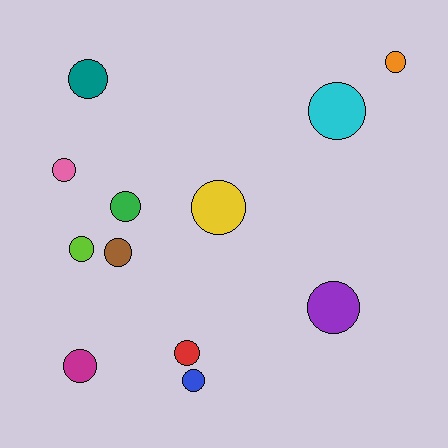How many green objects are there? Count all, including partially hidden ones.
There is 1 green object.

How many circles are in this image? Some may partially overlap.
There are 12 circles.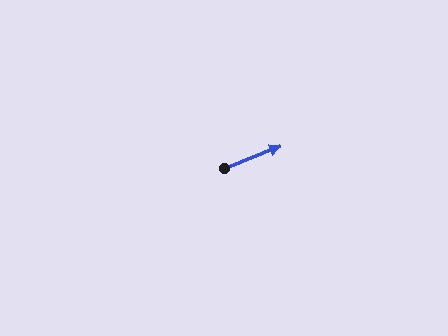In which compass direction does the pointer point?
East.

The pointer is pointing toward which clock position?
Roughly 2 o'clock.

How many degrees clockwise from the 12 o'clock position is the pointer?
Approximately 68 degrees.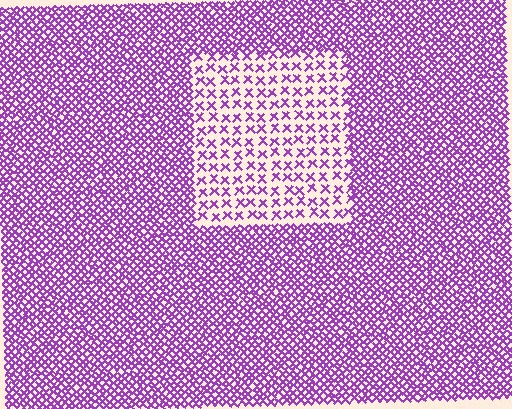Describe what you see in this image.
The image contains small purple elements arranged at two different densities. A rectangle-shaped region is visible where the elements are less densely packed than the surrounding area.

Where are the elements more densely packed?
The elements are more densely packed outside the rectangle boundary.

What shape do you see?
I see a rectangle.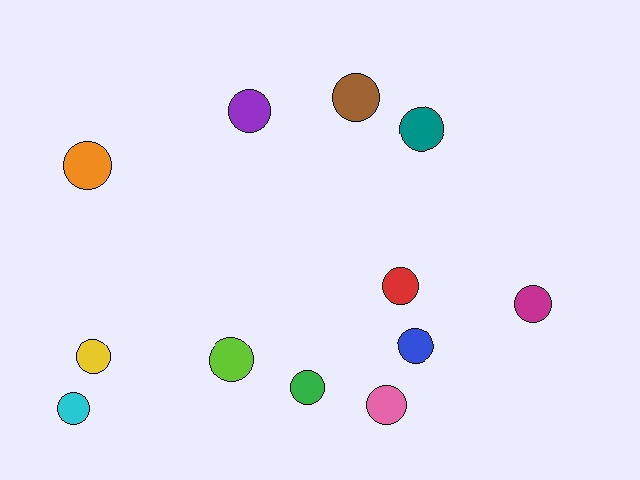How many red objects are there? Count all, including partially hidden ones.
There is 1 red object.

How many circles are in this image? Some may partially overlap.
There are 12 circles.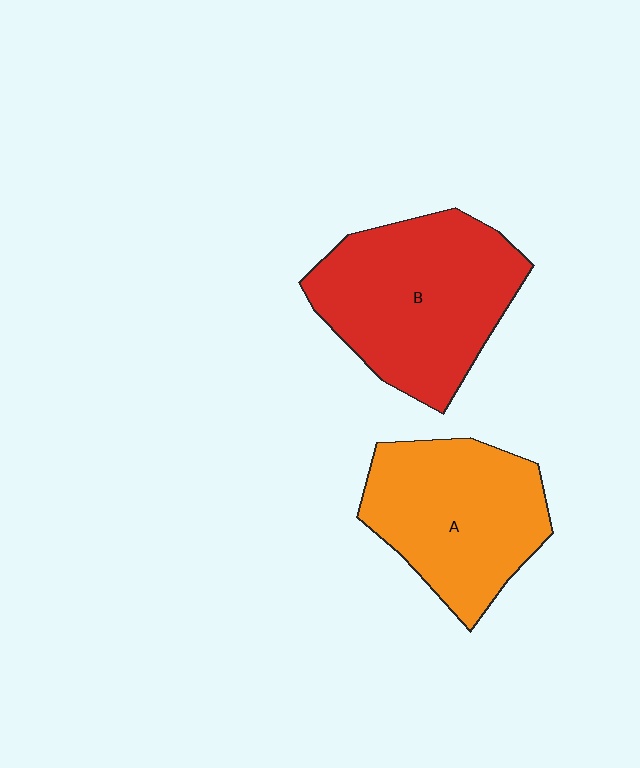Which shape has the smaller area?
Shape A (orange).